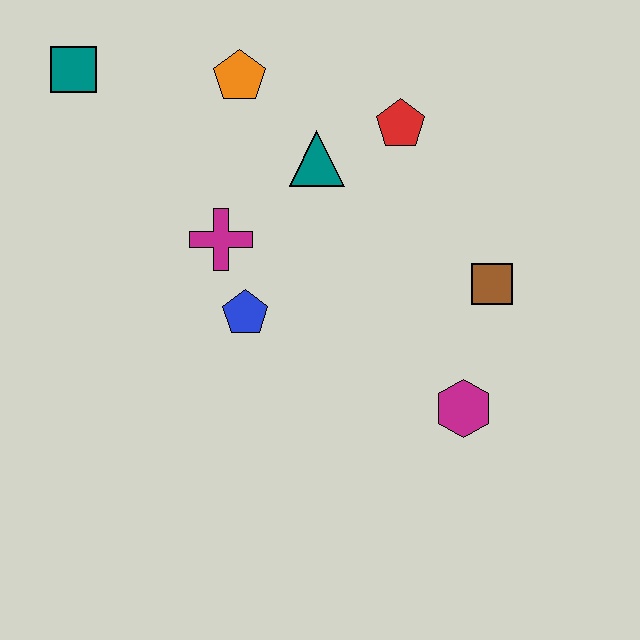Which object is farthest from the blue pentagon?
The teal square is farthest from the blue pentagon.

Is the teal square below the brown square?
No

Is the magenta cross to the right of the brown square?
No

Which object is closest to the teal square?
The orange pentagon is closest to the teal square.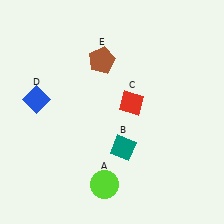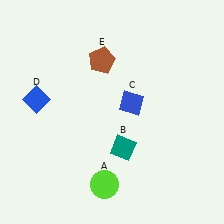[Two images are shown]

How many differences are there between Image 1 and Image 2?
There is 1 difference between the two images.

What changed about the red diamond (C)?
In Image 1, C is red. In Image 2, it changed to blue.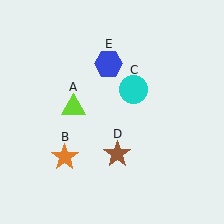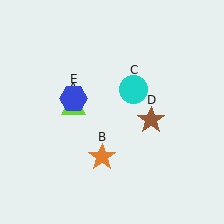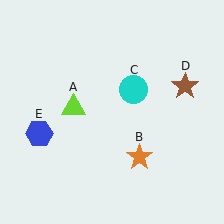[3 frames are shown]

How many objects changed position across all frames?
3 objects changed position: orange star (object B), brown star (object D), blue hexagon (object E).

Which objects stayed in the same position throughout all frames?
Lime triangle (object A) and cyan circle (object C) remained stationary.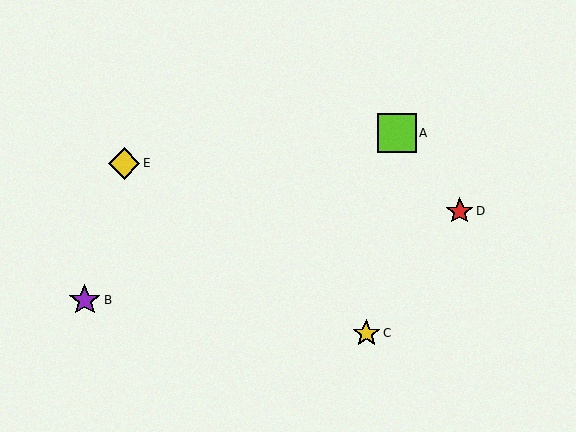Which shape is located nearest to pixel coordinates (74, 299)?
The purple star (labeled B) at (85, 300) is nearest to that location.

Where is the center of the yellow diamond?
The center of the yellow diamond is at (124, 163).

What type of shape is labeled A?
Shape A is a lime square.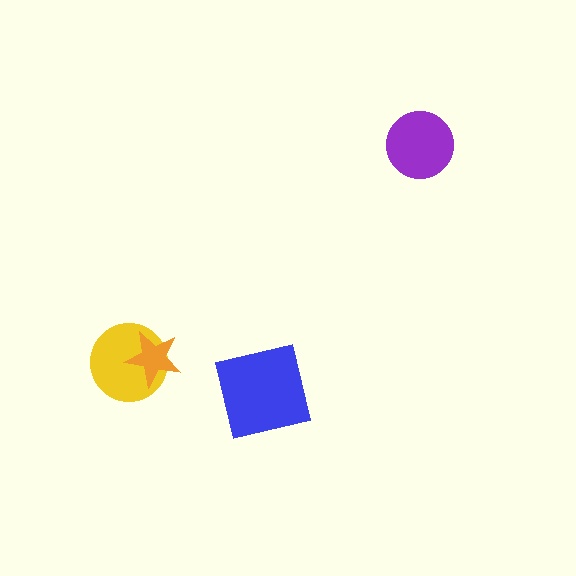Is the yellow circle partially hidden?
Yes, it is partially covered by another shape.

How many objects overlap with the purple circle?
0 objects overlap with the purple circle.